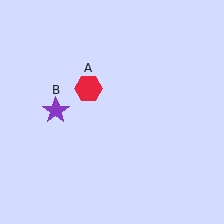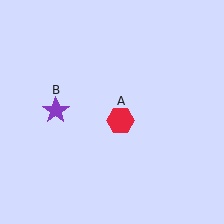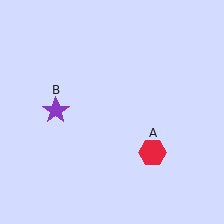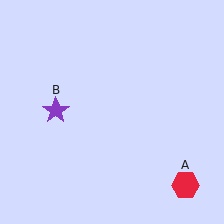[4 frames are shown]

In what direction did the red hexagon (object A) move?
The red hexagon (object A) moved down and to the right.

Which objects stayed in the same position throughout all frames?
Purple star (object B) remained stationary.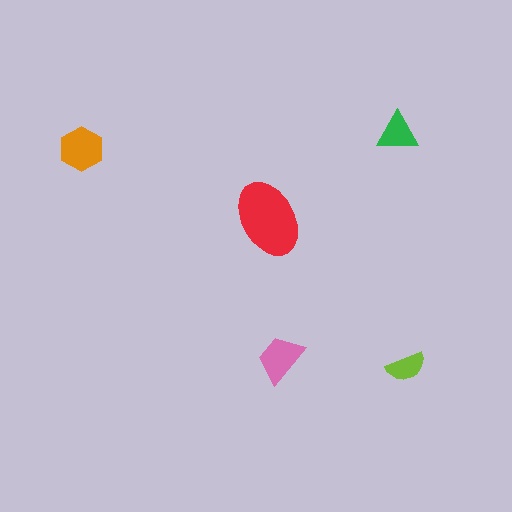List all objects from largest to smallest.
The red ellipse, the orange hexagon, the pink trapezoid, the green triangle, the lime semicircle.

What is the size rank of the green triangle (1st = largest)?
4th.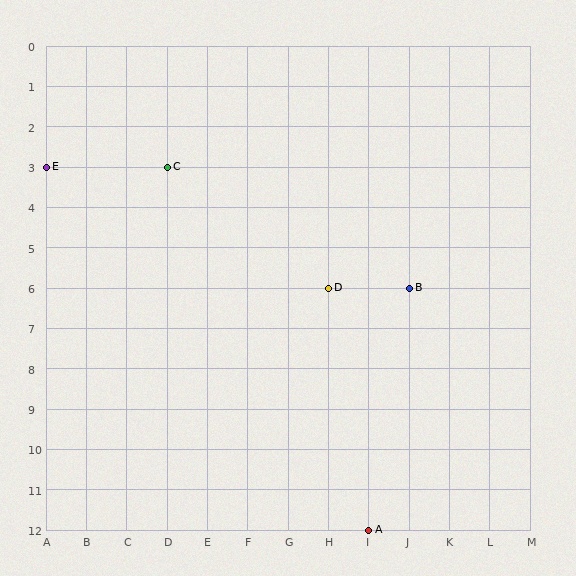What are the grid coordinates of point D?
Point D is at grid coordinates (H, 6).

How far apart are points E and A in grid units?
Points E and A are 8 columns and 9 rows apart (about 12.0 grid units diagonally).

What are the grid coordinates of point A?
Point A is at grid coordinates (I, 12).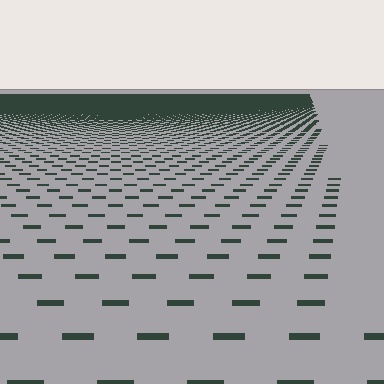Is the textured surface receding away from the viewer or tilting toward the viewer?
The surface is receding away from the viewer. Texture elements get smaller and denser toward the top.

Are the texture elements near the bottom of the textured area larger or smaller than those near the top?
Larger. Near the bottom, elements are closer to the viewer and appear at a bigger on-screen size.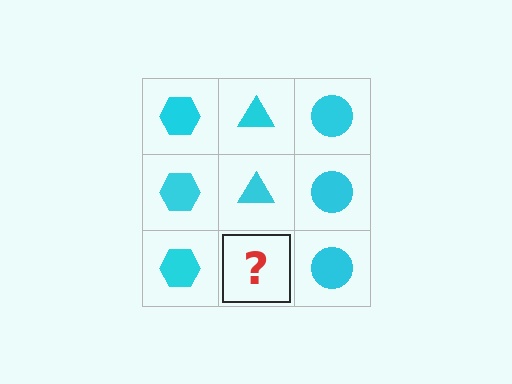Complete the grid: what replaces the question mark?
The question mark should be replaced with a cyan triangle.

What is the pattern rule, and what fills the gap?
The rule is that each column has a consistent shape. The gap should be filled with a cyan triangle.